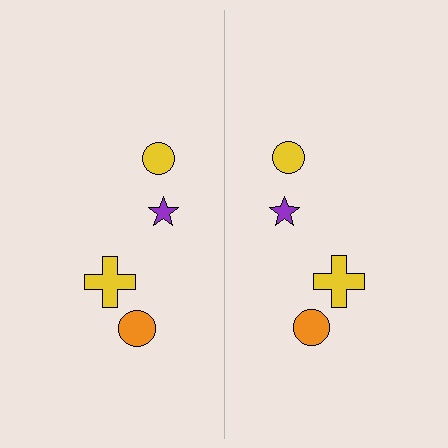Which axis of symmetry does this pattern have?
The pattern has a vertical axis of symmetry running through the center of the image.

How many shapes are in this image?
There are 8 shapes in this image.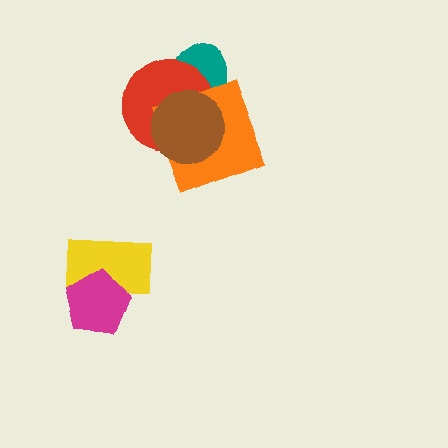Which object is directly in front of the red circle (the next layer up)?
The orange square is directly in front of the red circle.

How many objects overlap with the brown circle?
3 objects overlap with the brown circle.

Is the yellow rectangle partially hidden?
Yes, it is partially covered by another shape.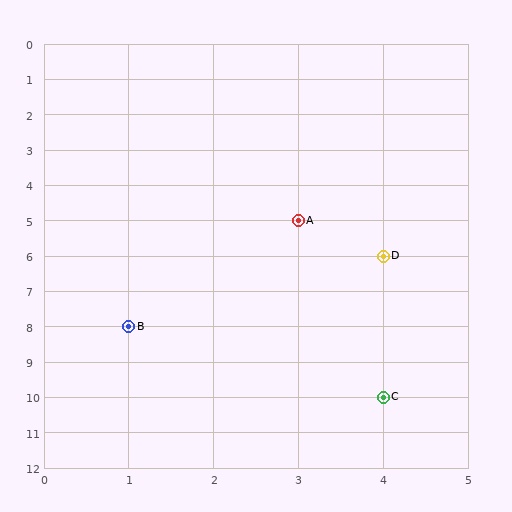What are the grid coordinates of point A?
Point A is at grid coordinates (3, 5).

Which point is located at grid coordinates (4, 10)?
Point C is at (4, 10).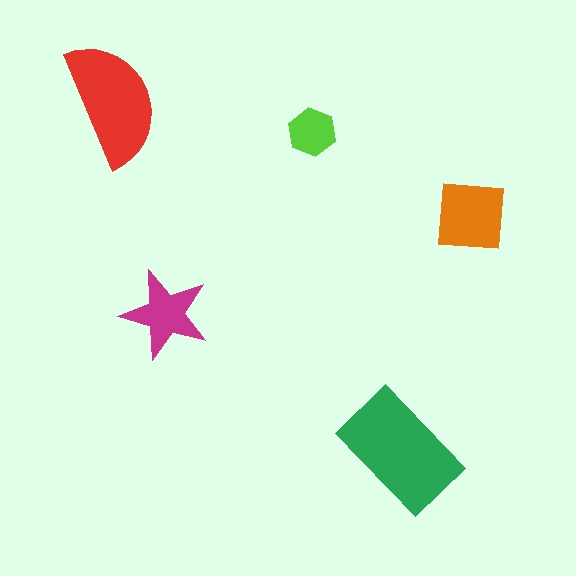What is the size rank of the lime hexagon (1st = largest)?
5th.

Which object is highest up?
The red semicircle is topmost.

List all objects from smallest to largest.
The lime hexagon, the magenta star, the orange square, the red semicircle, the green rectangle.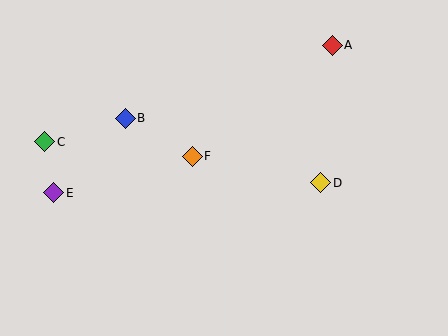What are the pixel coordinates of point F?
Point F is at (192, 156).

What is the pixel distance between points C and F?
The distance between C and F is 149 pixels.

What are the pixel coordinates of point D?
Point D is at (321, 183).